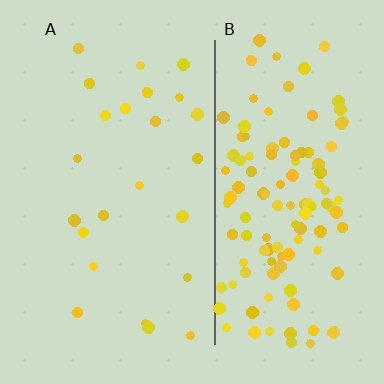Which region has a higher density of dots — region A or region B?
B (the right).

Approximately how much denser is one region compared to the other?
Approximately 5.2× — region B over region A.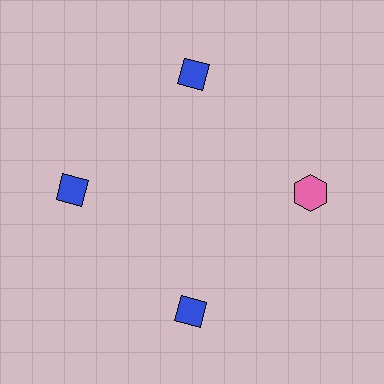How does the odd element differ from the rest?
It differs in both color (pink instead of blue) and shape (hexagon instead of diamond).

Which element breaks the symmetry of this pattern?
The pink hexagon at roughly the 3 o'clock position breaks the symmetry. All other shapes are blue diamonds.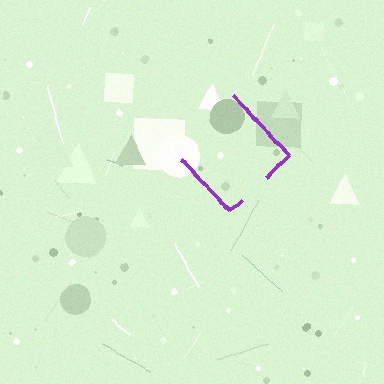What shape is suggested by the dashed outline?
The dashed outline suggests a diamond.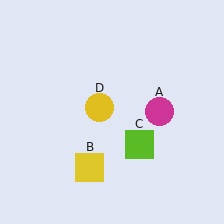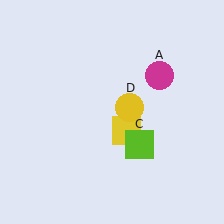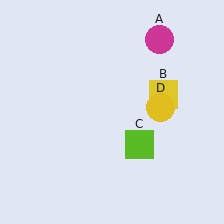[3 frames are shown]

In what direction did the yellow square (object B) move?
The yellow square (object B) moved up and to the right.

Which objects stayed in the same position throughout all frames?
Lime square (object C) remained stationary.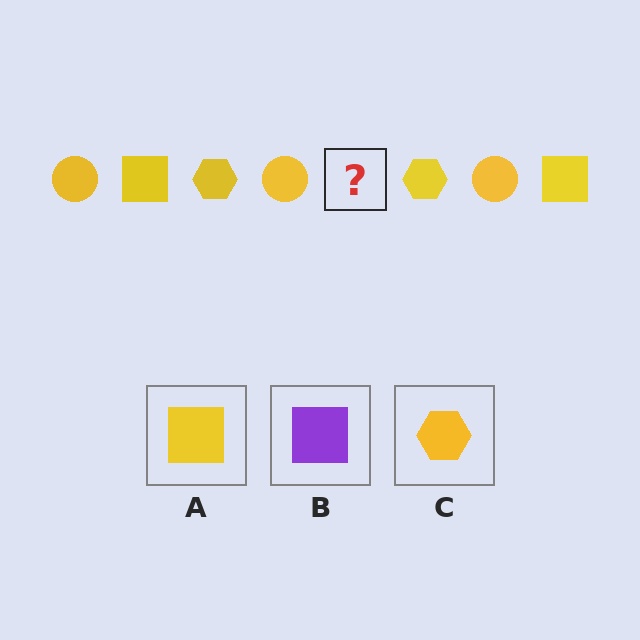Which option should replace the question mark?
Option A.